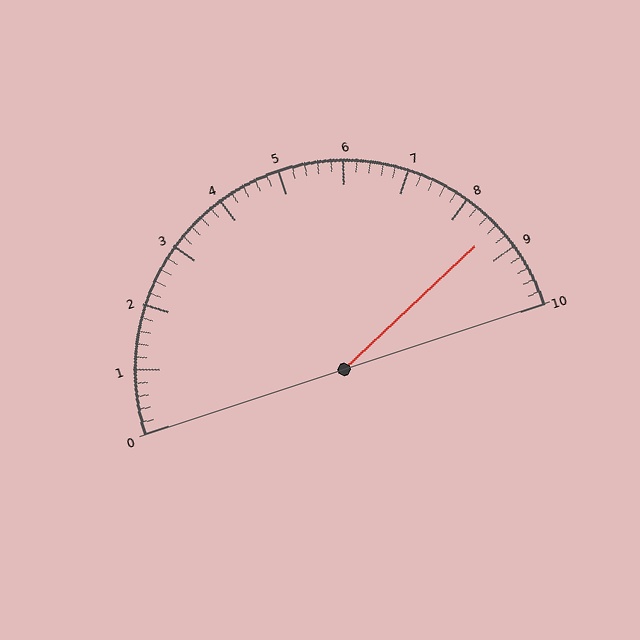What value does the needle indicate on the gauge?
The needle indicates approximately 8.6.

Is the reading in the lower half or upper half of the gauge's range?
The reading is in the upper half of the range (0 to 10).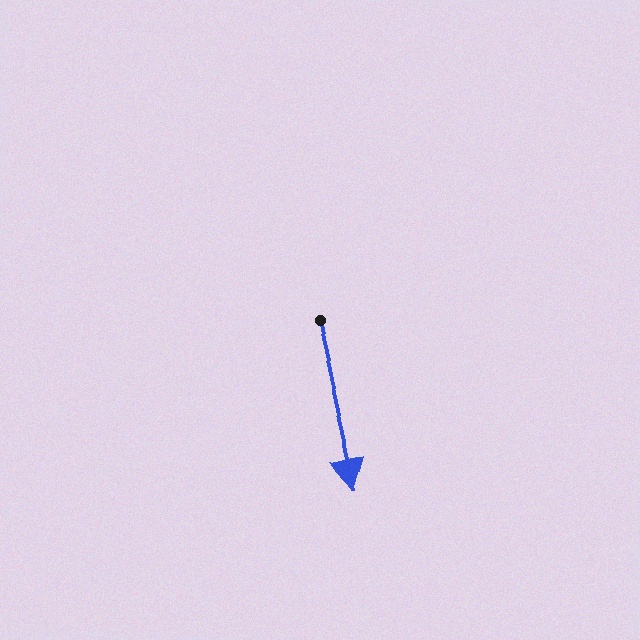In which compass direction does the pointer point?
South.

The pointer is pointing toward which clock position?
Roughly 6 o'clock.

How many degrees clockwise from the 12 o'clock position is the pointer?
Approximately 167 degrees.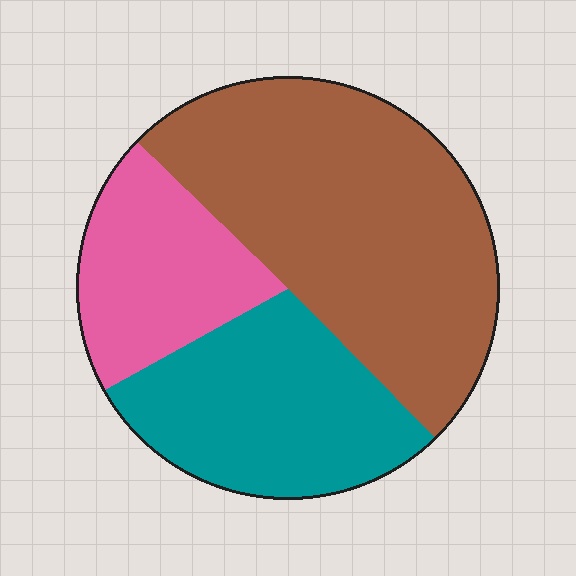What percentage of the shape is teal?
Teal takes up between a sixth and a third of the shape.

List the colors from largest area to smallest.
From largest to smallest: brown, teal, pink.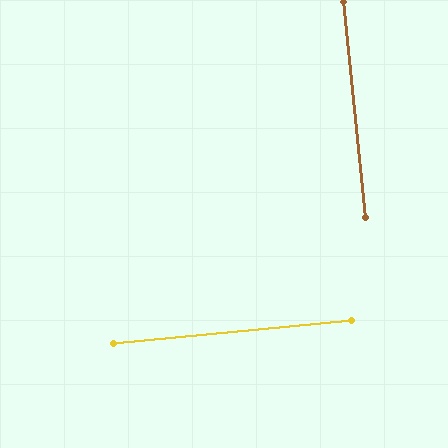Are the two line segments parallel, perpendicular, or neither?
Perpendicular — they meet at approximately 90°.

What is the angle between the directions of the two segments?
Approximately 90 degrees.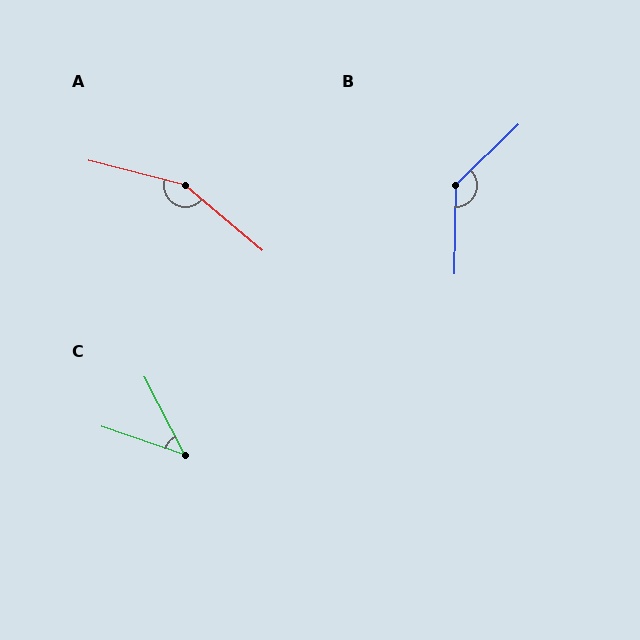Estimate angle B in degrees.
Approximately 135 degrees.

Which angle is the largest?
A, at approximately 154 degrees.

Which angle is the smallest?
C, at approximately 44 degrees.